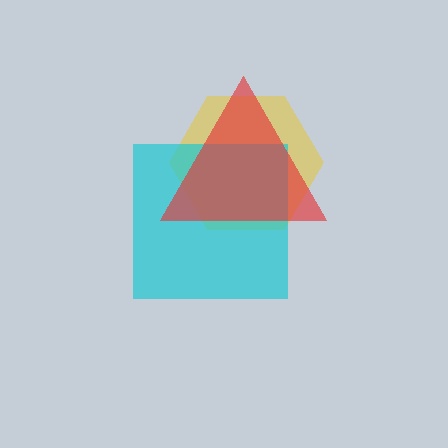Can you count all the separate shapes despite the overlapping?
Yes, there are 3 separate shapes.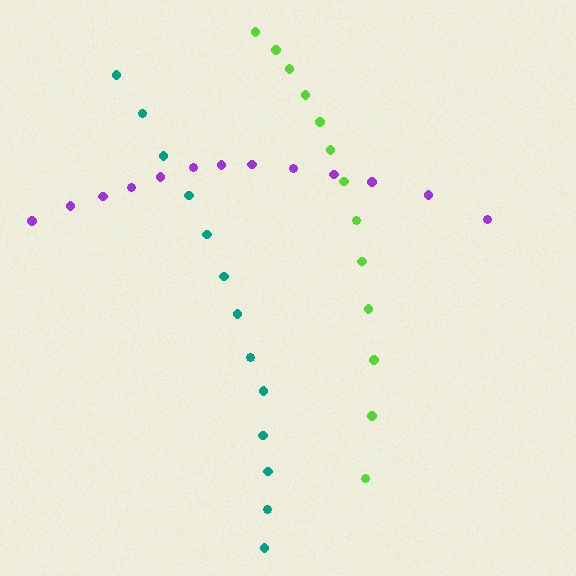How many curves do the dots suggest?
There are 3 distinct paths.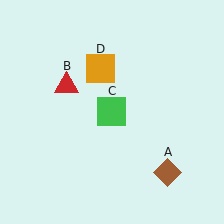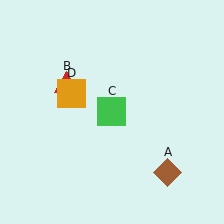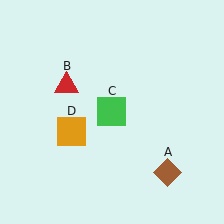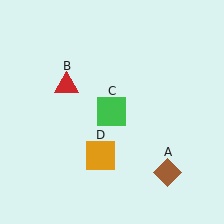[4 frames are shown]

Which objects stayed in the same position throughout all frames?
Brown diamond (object A) and red triangle (object B) and green square (object C) remained stationary.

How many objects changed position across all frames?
1 object changed position: orange square (object D).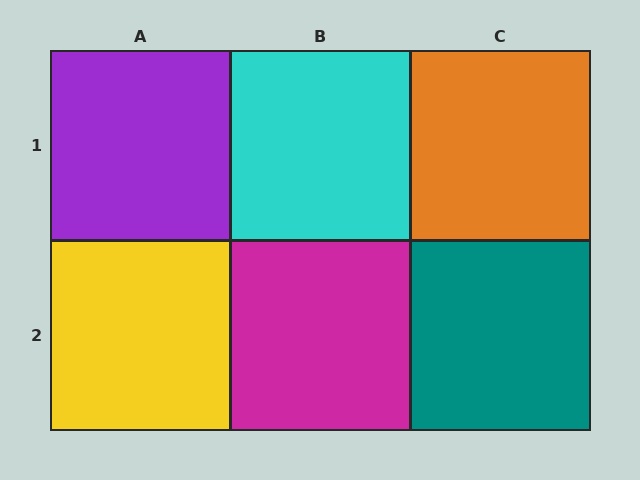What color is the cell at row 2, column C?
Teal.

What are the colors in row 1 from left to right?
Purple, cyan, orange.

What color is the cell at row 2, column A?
Yellow.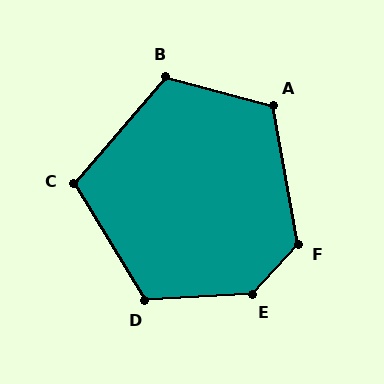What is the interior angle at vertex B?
Approximately 115 degrees (obtuse).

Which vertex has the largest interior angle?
E, at approximately 136 degrees.